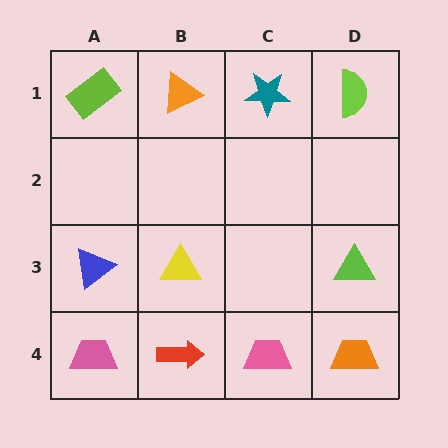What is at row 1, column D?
A lime semicircle.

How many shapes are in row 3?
3 shapes.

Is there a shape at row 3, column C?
No, that cell is empty.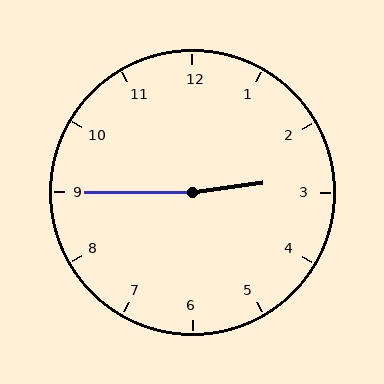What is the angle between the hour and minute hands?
Approximately 172 degrees.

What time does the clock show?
2:45.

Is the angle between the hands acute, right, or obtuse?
It is obtuse.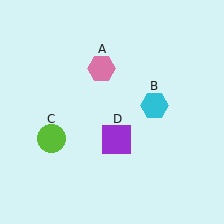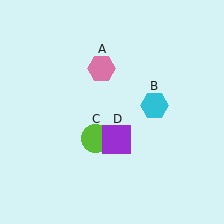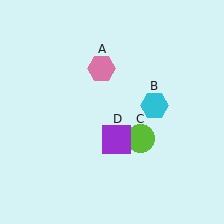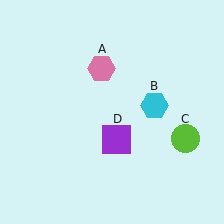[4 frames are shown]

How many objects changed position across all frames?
1 object changed position: lime circle (object C).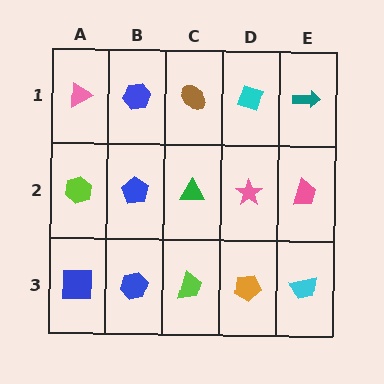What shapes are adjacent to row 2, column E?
A teal arrow (row 1, column E), a cyan trapezoid (row 3, column E), a pink star (row 2, column D).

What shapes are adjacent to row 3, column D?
A pink star (row 2, column D), a lime trapezoid (row 3, column C), a cyan trapezoid (row 3, column E).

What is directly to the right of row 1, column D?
A teal arrow.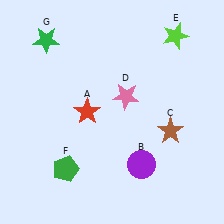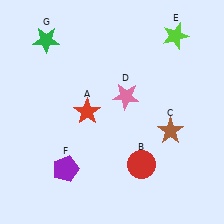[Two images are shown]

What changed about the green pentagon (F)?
In Image 1, F is green. In Image 2, it changed to purple.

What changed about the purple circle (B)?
In Image 1, B is purple. In Image 2, it changed to red.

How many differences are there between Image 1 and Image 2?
There are 2 differences between the two images.